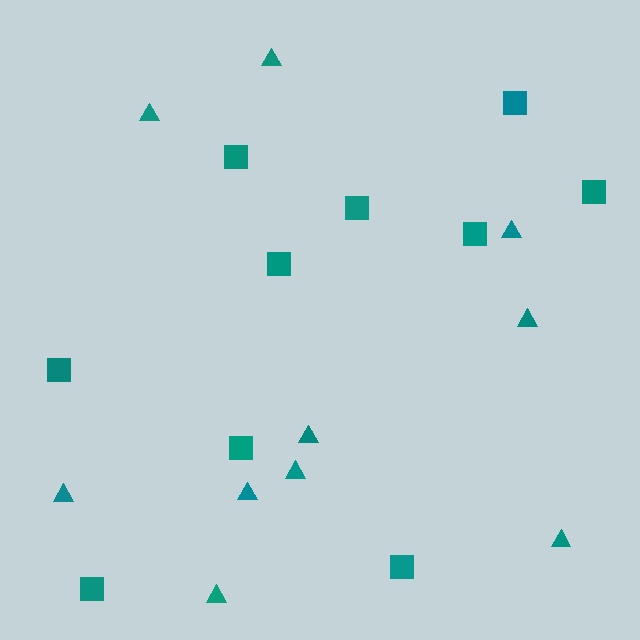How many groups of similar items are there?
There are 2 groups: one group of triangles (10) and one group of squares (10).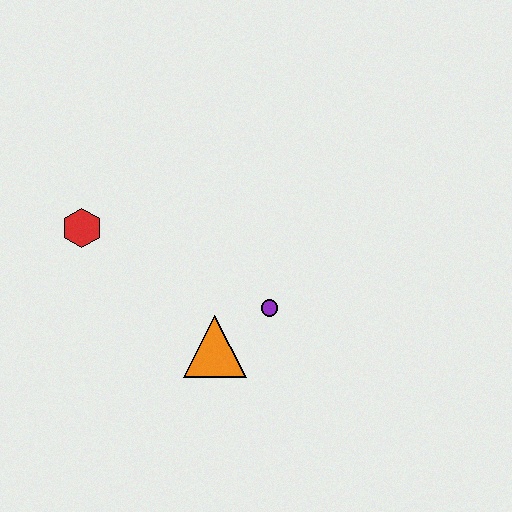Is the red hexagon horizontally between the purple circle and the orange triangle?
No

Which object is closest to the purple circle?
The orange triangle is closest to the purple circle.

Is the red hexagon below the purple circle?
No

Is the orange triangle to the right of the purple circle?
No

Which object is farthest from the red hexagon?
The purple circle is farthest from the red hexagon.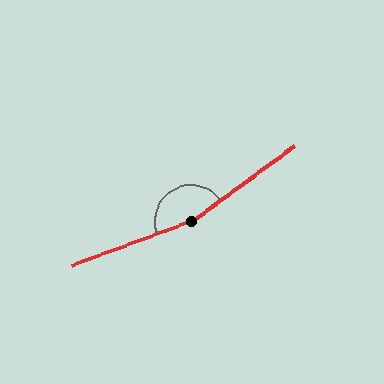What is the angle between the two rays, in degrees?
Approximately 164 degrees.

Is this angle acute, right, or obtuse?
It is obtuse.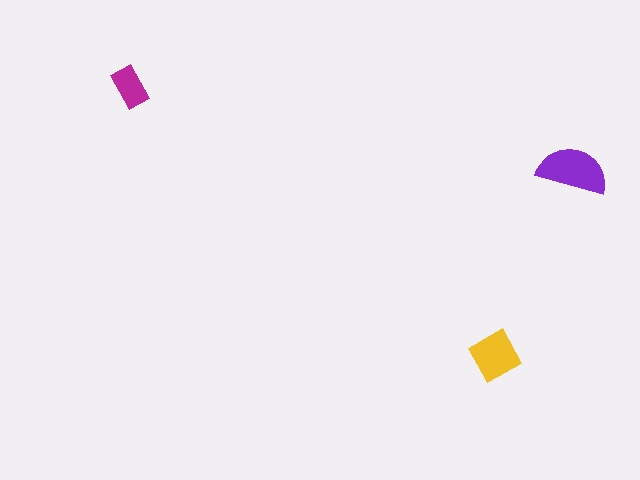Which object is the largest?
The purple semicircle.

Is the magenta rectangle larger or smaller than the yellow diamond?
Smaller.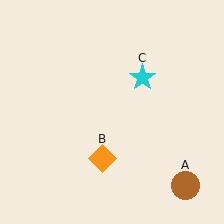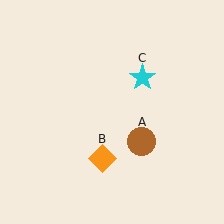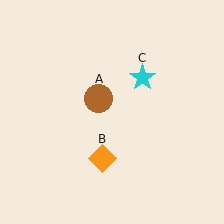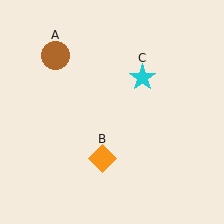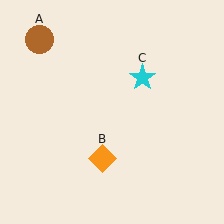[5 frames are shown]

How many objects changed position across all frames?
1 object changed position: brown circle (object A).